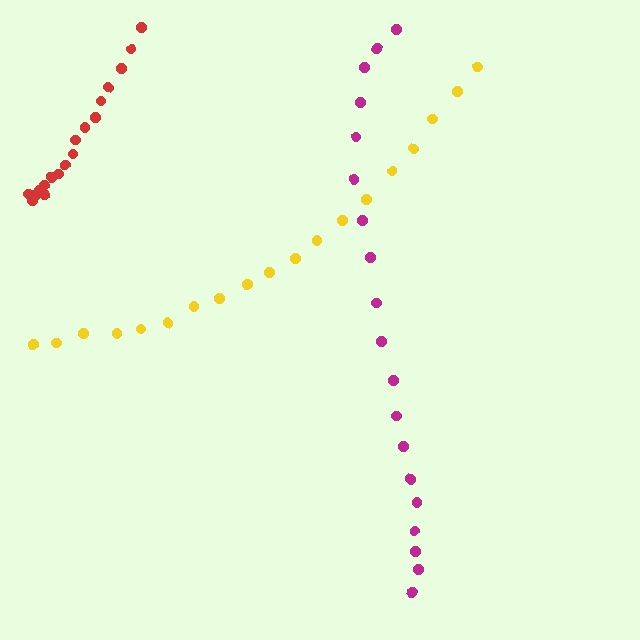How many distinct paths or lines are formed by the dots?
There are 3 distinct paths.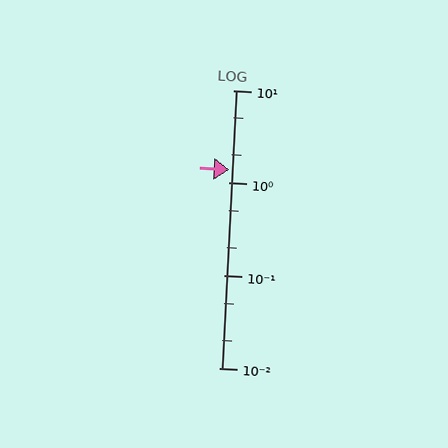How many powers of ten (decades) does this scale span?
The scale spans 3 decades, from 0.01 to 10.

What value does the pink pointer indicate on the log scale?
The pointer indicates approximately 1.4.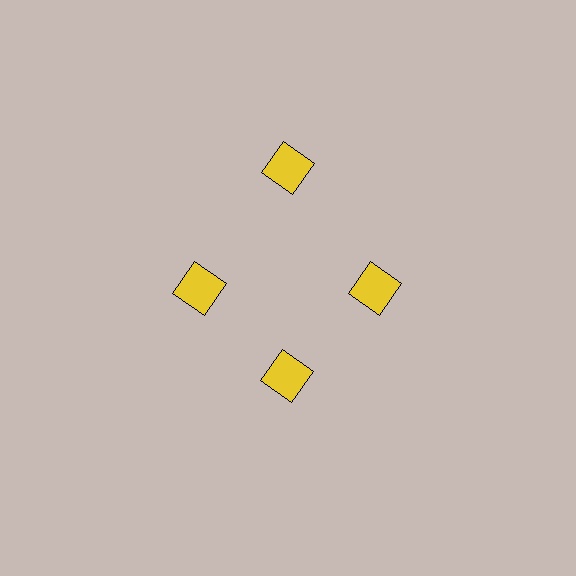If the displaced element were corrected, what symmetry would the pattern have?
It would have 4-fold rotational symmetry — the pattern would map onto itself every 90 degrees.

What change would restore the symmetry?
The symmetry would be restored by moving it inward, back onto the ring so that all 4 squares sit at equal angles and equal distance from the center.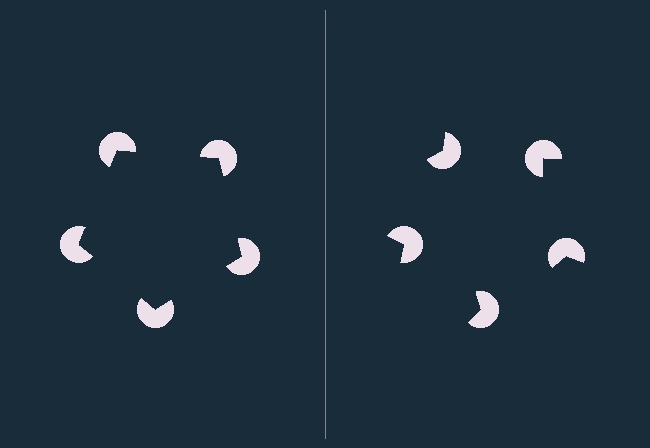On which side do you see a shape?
An illusory pentagon appears on the left side. On the right side the wedge cuts are rotated, so no coherent shape forms.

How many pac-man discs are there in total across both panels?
10 — 5 on each side.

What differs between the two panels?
The pac-man discs are positioned identically on both sides; only the wedge orientations differ. On the left they align to a pentagon; on the right they are misaligned.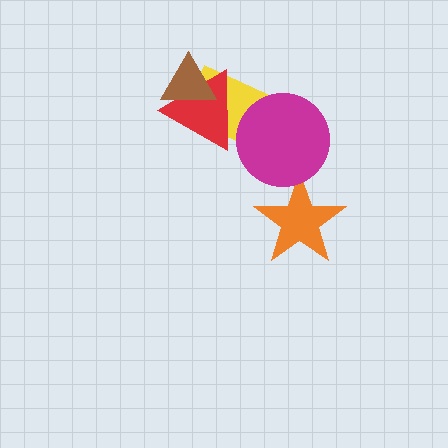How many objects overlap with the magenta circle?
2 objects overlap with the magenta circle.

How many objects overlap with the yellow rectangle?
3 objects overlap with the yellow rectangle.